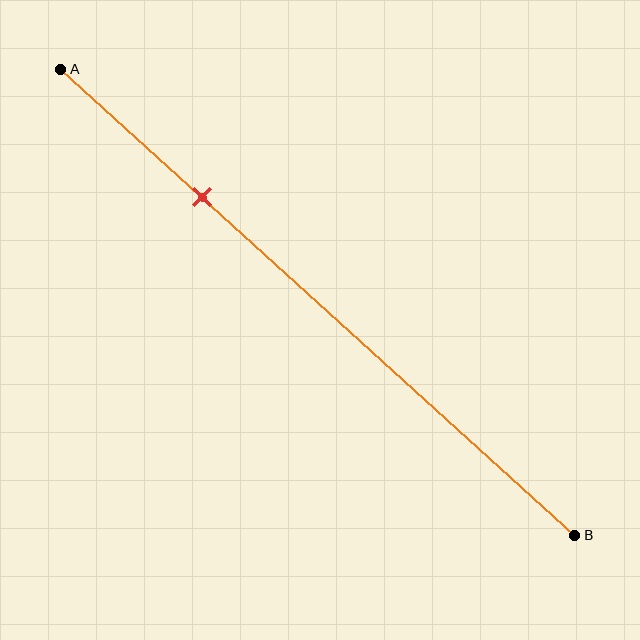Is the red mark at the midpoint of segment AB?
No, the mark is at about 25% from A, not at the 50% midpoint.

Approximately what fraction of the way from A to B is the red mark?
The red mark is approximately 25% of the way from A to B.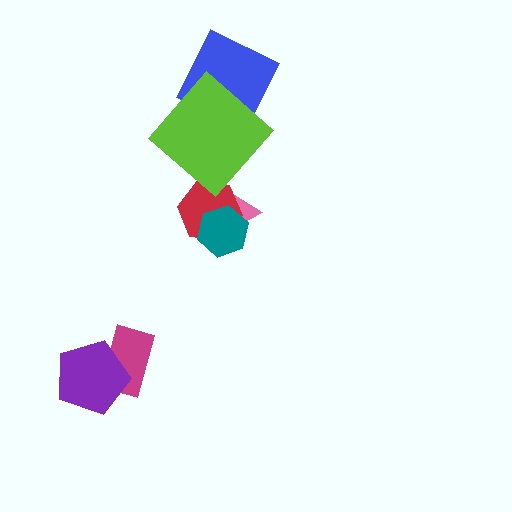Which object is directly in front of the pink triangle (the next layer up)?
The red hexagon is directly in front of the pink triangle.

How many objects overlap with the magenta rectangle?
1 object overlaps with the magenta rectangle.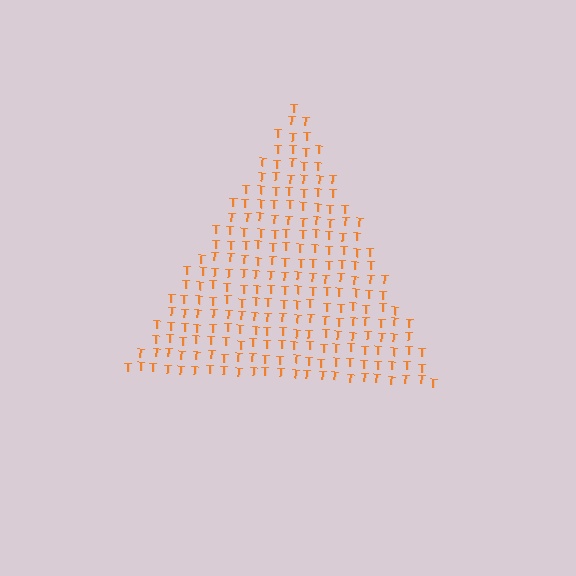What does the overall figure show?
The overall figure shows a triangle.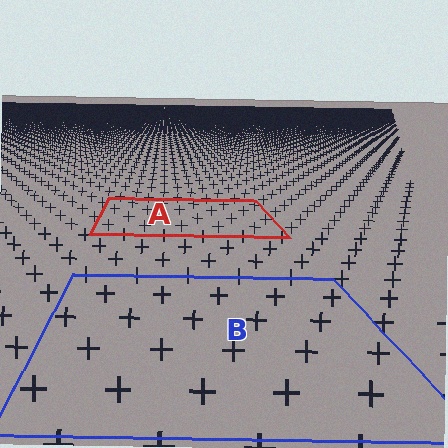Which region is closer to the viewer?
Region B is closer. The texture elements there are larger and more spread out.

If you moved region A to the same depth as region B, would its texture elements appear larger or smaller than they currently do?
They would appear larger. At a closer depth, the same texture elements are projected at a bigger on-screen size.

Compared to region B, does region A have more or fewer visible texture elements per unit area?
Region A has more texture elements per unit area — they are packed more densely because it is farther away.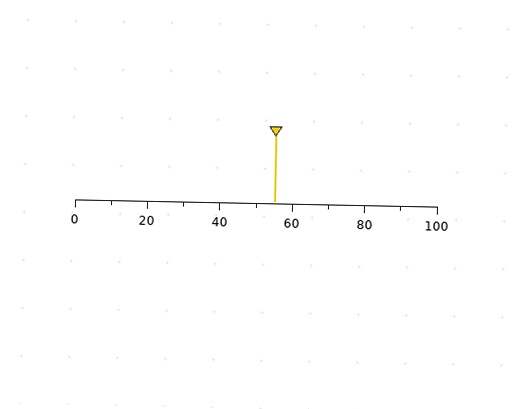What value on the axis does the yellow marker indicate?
The marker indicates approximately 55.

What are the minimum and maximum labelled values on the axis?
The axis runs from 0 to 100.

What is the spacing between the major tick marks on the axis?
The major ticks are spaced 20 apart.